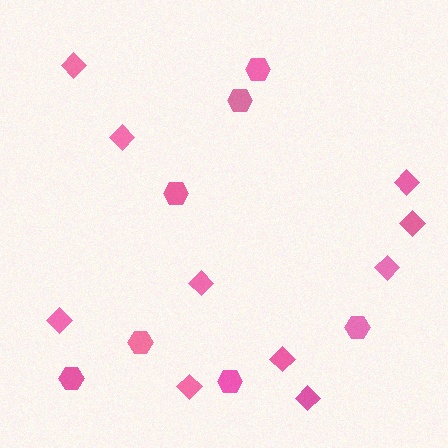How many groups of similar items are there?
There are 2 groups: one group of diamonds (10) and one group of hexagons (7).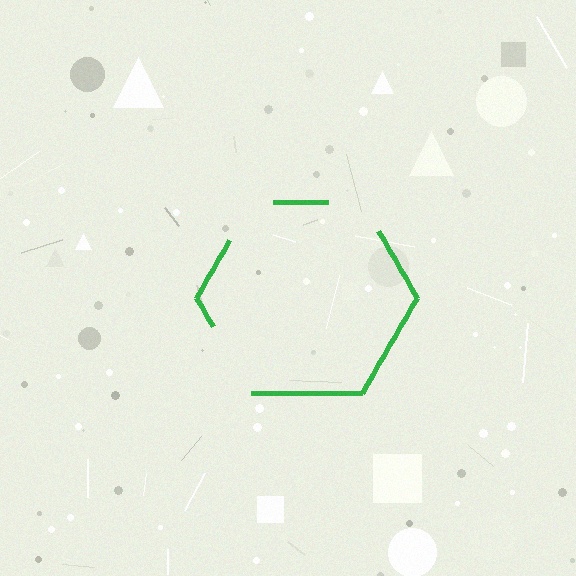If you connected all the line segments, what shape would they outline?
They would outline a hexagon.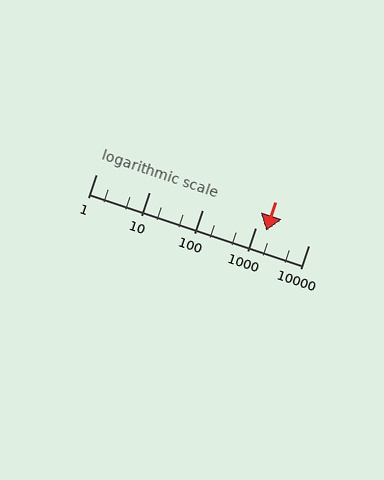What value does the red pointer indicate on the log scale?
The pointer indicates approximately 1600.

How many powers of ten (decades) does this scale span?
The scale spans 4 decades, from 1 to 10000.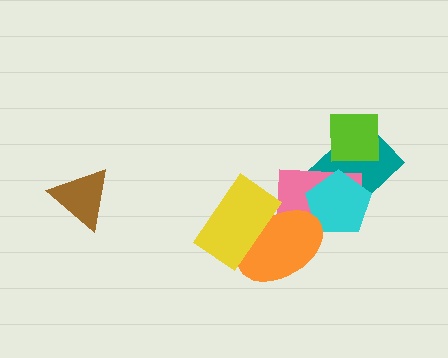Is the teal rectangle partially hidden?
Yes, it is partially covered by another shape.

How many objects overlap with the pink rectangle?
3 objects overlap with the pink rectangle.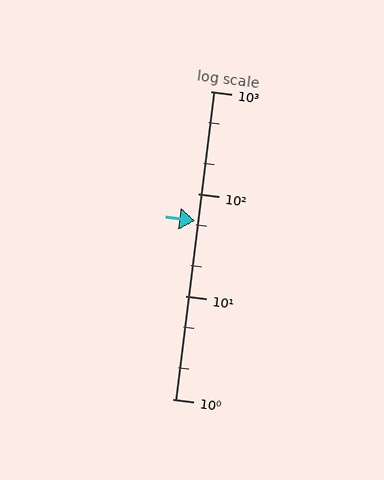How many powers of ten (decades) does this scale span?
The scale spans 3 decades, from 1 to 1000.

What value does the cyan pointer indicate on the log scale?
The pointer indicates approximately 54.